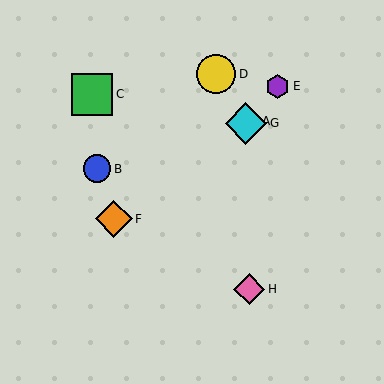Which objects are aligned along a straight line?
Objects A, E, G are aligned along a straight line.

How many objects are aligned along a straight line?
3 objects (A, E, G) are aligned along a straight line.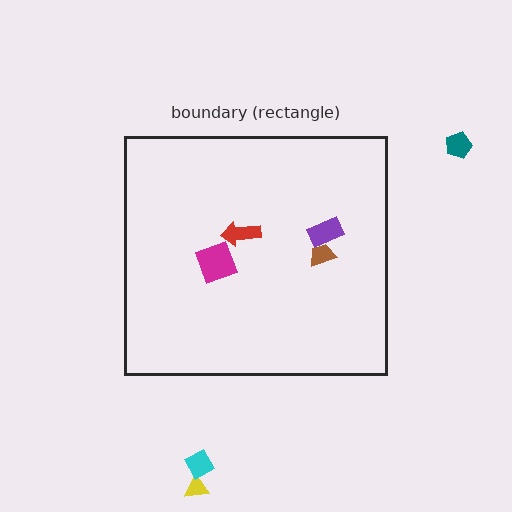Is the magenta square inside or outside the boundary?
Inside.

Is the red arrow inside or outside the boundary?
Inside.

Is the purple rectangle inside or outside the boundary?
Inside.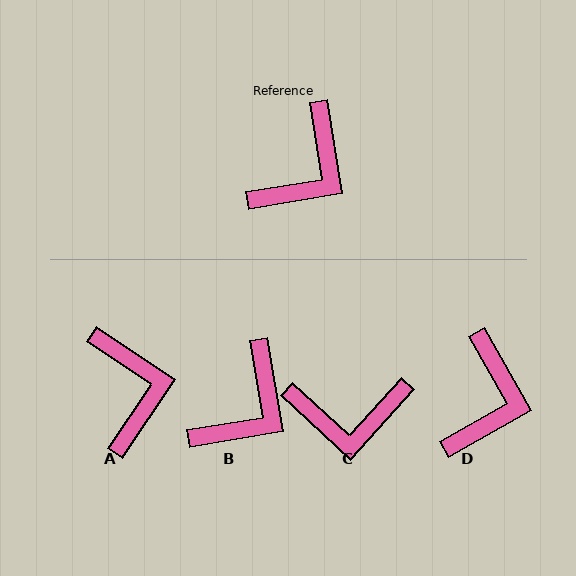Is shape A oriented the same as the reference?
No, it is off by about 47 degrees.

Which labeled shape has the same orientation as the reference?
B.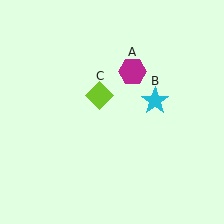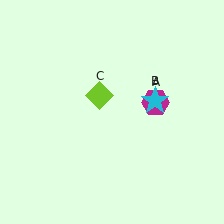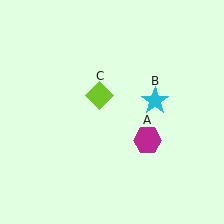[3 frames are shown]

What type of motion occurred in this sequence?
The magenta hexagon (object A) rotated clockwise around the center of the scene.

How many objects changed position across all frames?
1 object changed position: magenta hexagon (object A).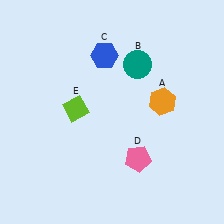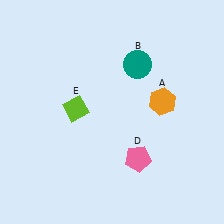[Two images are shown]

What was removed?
The blue hexagon (C) was removed in Image 2.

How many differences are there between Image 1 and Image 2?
There is 1 difference between the two images.